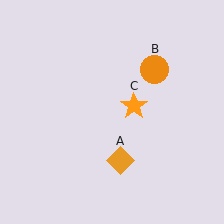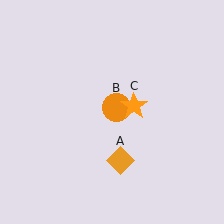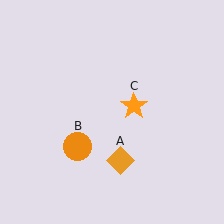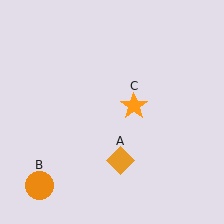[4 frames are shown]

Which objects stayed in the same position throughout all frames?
Orange diamond (object A) and orange star (object C) remained stationary.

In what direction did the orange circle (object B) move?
The orange circle (object B) moved down and to the left.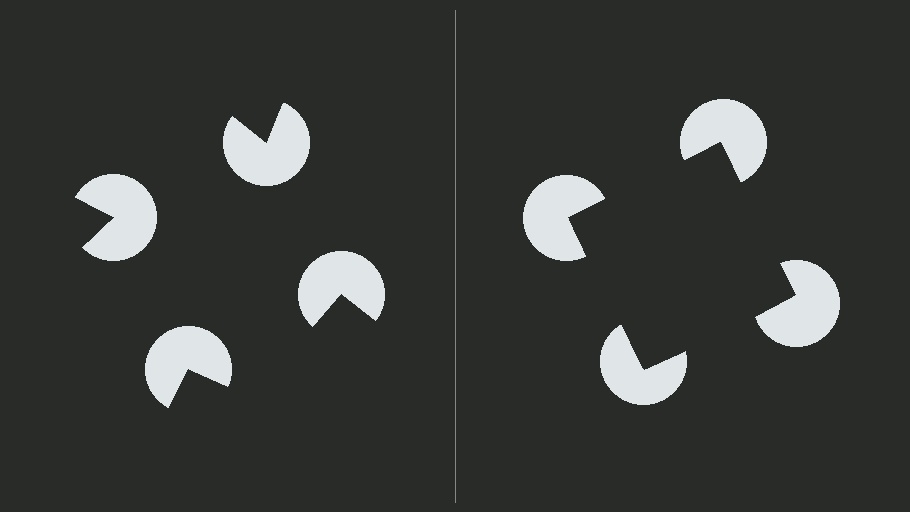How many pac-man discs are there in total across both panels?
8 — 4 on each side.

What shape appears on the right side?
An illusory square.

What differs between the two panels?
The pac-man discs are positioned identically on both sides; only the wedge orientations differ. On the right they align to a square; on the left they are misaligned.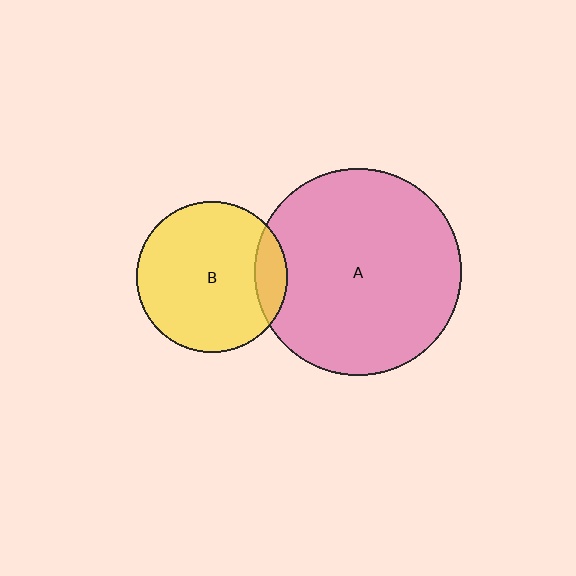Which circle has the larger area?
Circle A (pink).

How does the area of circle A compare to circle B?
Approximately 1.9 times.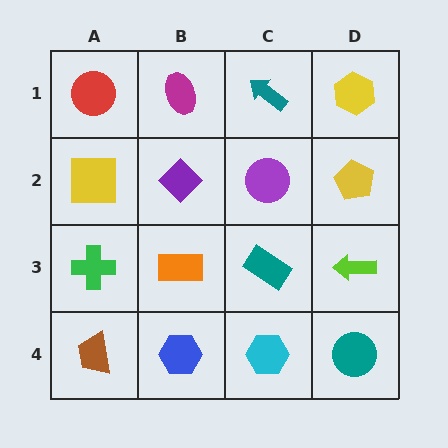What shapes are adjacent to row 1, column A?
A yellow square (row 2, column A), a magenta ellipse (row 1, column B).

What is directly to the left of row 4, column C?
A blue hexagon.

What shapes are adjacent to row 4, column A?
A green cross (row 3, column A), a blue hexagon (row 4, column B).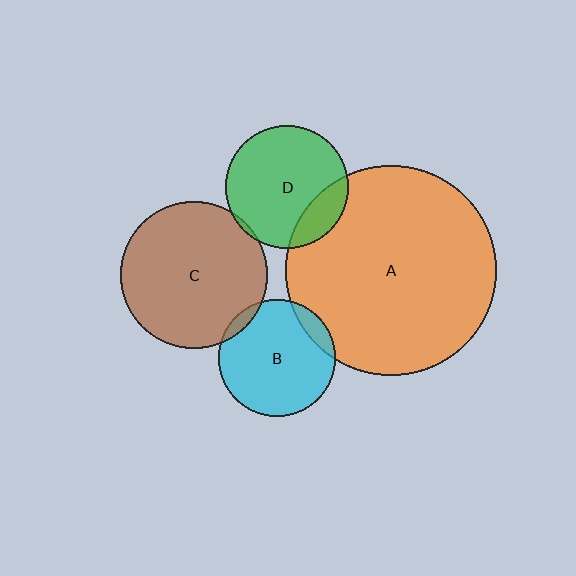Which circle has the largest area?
Circle A (orange).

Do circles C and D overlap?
Yes.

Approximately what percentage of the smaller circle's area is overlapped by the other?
Approximately 5%.